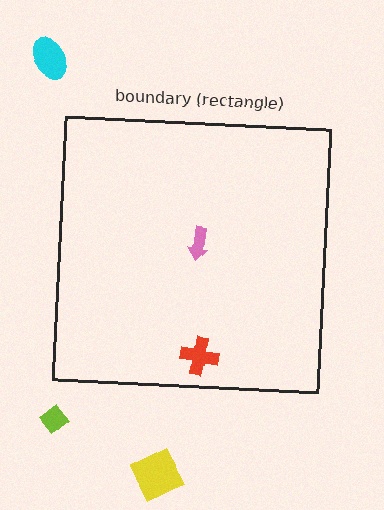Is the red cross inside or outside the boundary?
Inside.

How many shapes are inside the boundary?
2 inside, 3 outside.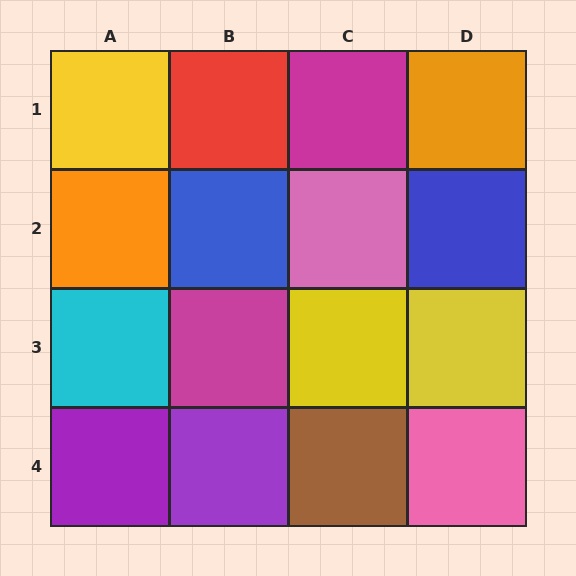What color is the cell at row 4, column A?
Purple.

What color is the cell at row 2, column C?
Pink.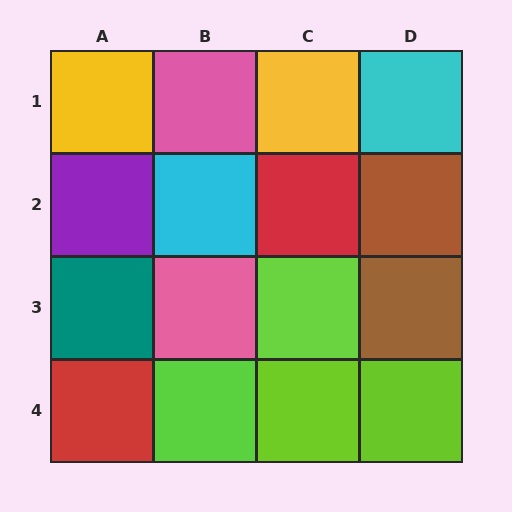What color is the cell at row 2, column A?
Purple.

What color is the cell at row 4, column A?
Red.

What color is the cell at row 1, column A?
Yellow.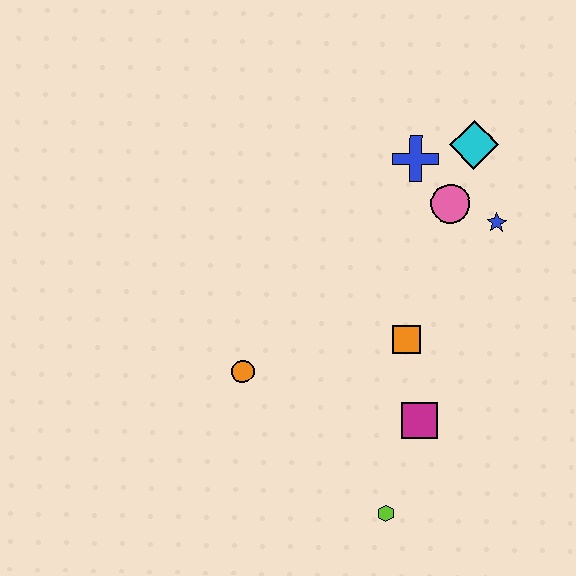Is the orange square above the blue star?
No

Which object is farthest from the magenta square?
The cyan diamond is farthest from the magenta square.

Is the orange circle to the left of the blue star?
Yes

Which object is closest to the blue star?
The pink circle is closest to the blue star.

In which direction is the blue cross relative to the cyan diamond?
The blue cross is to the left of the cyan diamond.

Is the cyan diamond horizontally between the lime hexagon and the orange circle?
No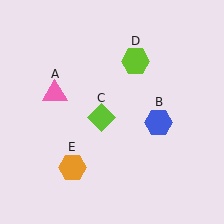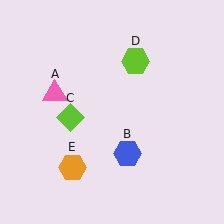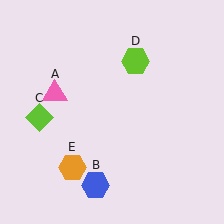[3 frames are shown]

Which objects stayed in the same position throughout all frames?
Pink triangle (object A) and lime hexagon (object D) and orange hexagon (object E) remained stationary.